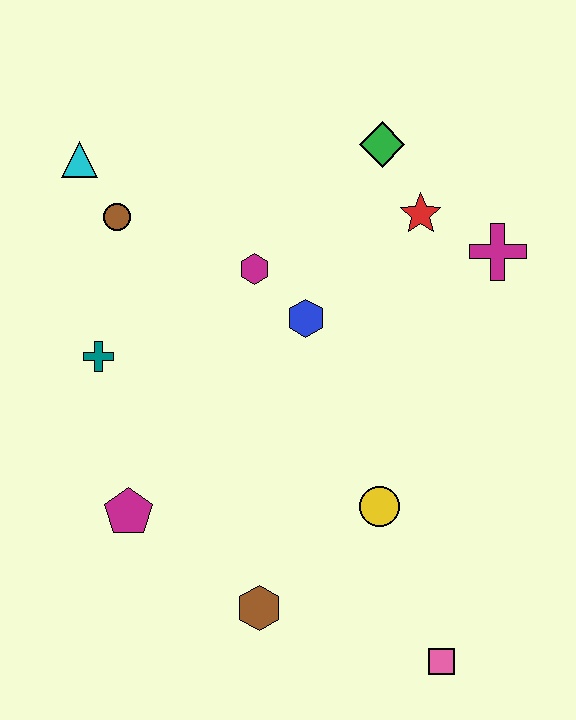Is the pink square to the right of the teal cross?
Yes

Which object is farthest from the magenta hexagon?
The pink square is farthest from the magenta hexagon.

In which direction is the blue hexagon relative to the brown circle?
The blue hexagon is to the right of the brown circle.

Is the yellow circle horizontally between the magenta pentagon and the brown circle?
No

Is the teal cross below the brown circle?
Yes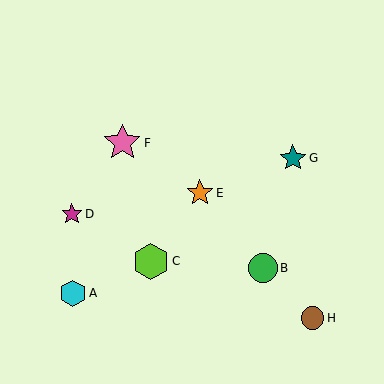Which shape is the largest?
The pink star (labeled F) is the largest.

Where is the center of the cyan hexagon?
The center of the cyan hexagon is at (73, 293).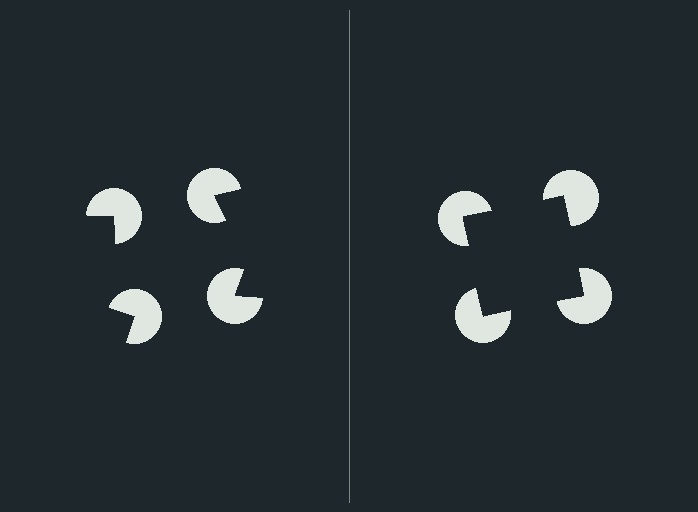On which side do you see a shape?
An illusory square appears on the right side. On the left side the wedge cuts are rotated, so no coherent shape forms.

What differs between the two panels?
The pac-man discs are positioned identically on both sides; only the wedge orientations differ. On the right they align to a square; on the left they are misaligned.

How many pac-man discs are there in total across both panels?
8 — 4 on each side.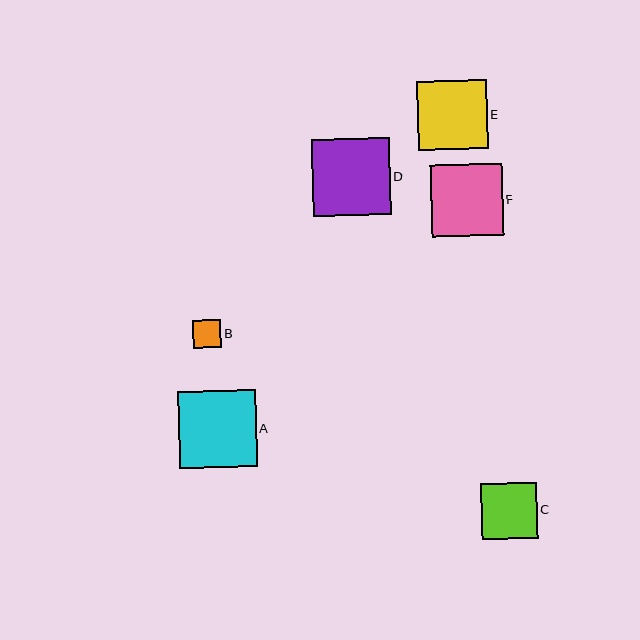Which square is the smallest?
Square B is the smallest with a size of approximately 28 pixels.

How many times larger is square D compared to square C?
Square D is approximately 1.4 times the size of square C.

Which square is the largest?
Square A is the largest with a size of approximately 78 pixels.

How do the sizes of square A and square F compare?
Square A and square F are approximately the same size.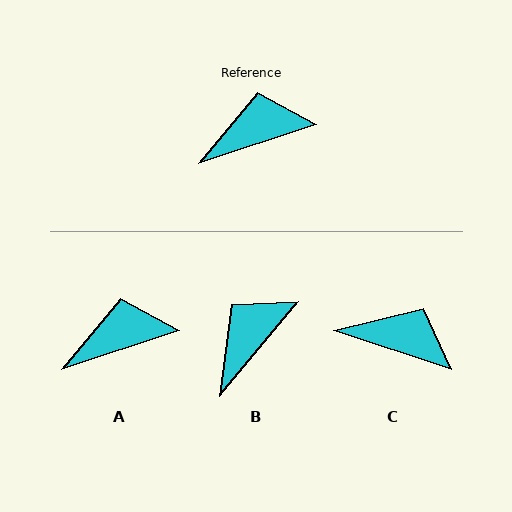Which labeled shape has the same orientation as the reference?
A.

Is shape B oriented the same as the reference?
No, it is off by about 32 degrees.